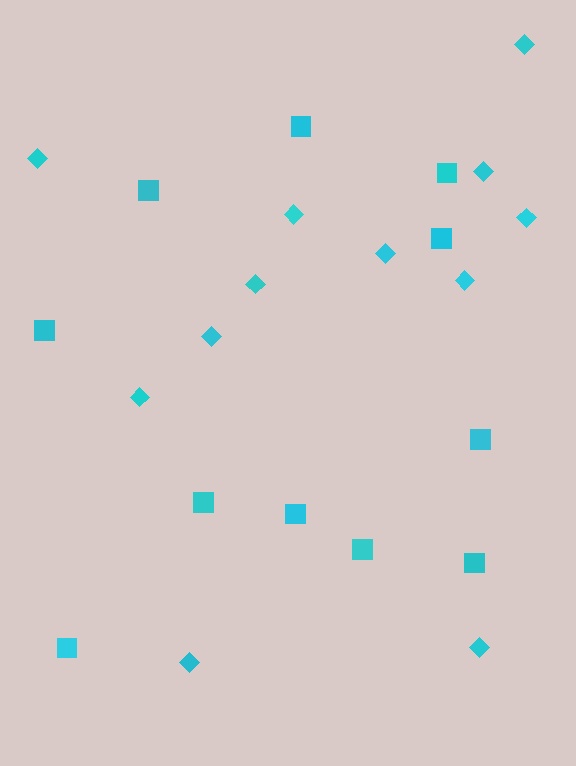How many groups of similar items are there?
There are 2 groups: one group of squares (11) and one group of diamonds (12).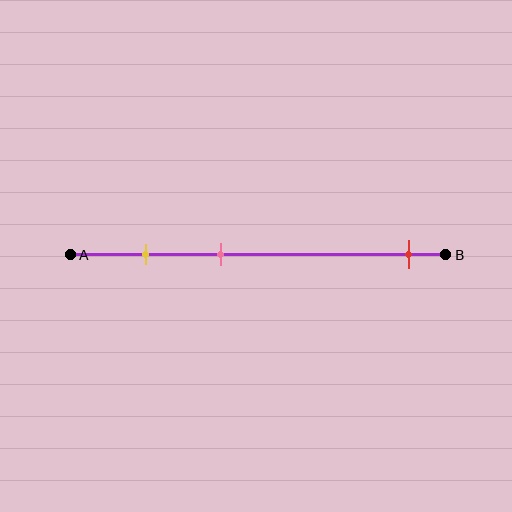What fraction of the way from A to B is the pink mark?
The pink mark is approximately 40% (0.4) of the way from A to B.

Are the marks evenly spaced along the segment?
No, the marks are not evenly spaced.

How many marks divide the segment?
There are 3 marks dividing the segment.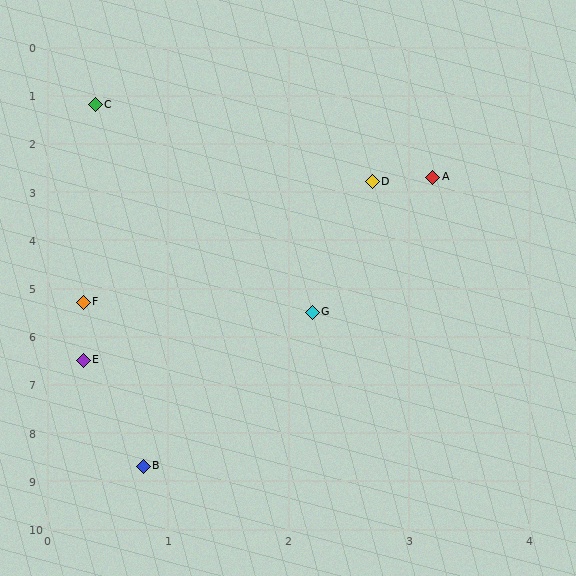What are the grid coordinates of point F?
Point F is at approximately (0.3, 5.3).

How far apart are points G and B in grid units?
Points G and B are about 3.5 grid units apart.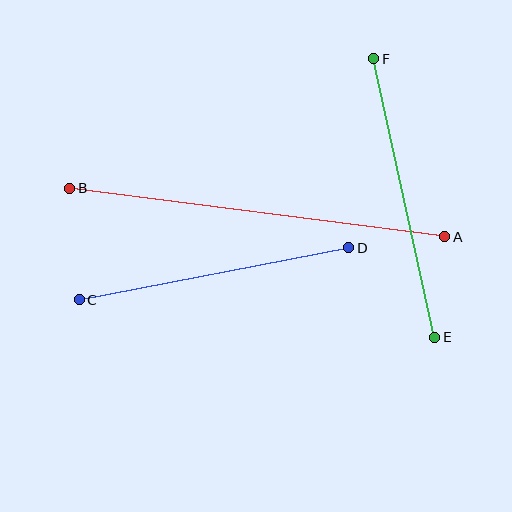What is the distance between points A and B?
The distance is approximately 378 pixels.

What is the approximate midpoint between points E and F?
The midpoint is at approximately (404, 198) pixels.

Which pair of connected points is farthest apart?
Points A and B are farthest apart.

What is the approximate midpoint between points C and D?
The midpoint is at approximately (214, 274) pixels.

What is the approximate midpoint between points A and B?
The midpoint is at approximately (257, 213) pixels.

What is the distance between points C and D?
The distance is approximately 274 pixels.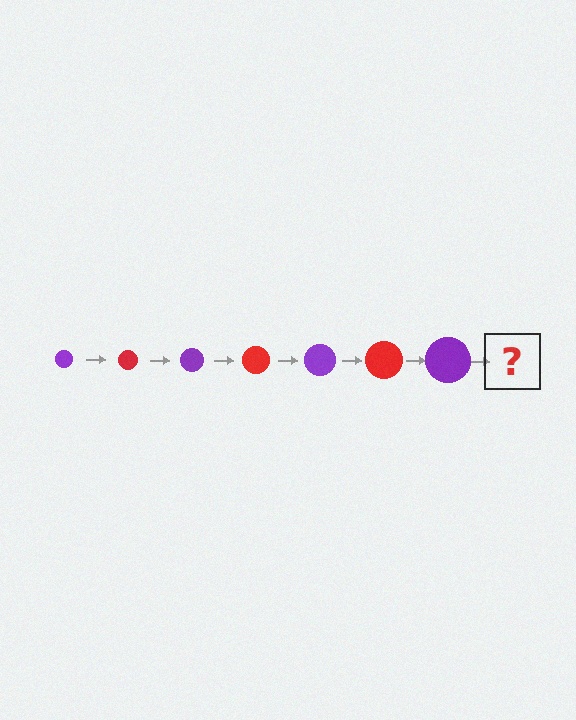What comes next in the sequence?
The next element should be a red circle, larger than the previous one.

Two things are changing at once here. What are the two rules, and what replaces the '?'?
The two rules are that the circle grows larger each step and the color cycles through purple and red. The '?' should be a red circle, larger than the previous one.